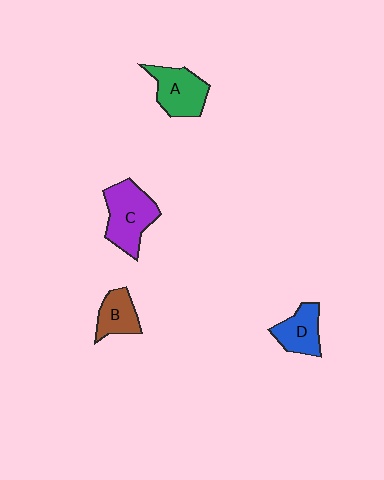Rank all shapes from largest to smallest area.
From largest to smallest: C (purple), A (green), D (blue), B (brown).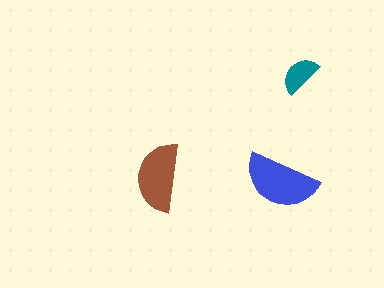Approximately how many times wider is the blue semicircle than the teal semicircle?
About 2 times wider.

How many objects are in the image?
There are 3 objects in the image.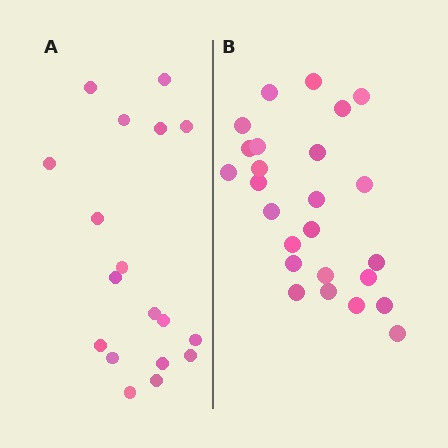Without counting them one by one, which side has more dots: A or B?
Region B (the right region) has more dots.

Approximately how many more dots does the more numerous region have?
Region B has roughly 8 or so more dots than region A.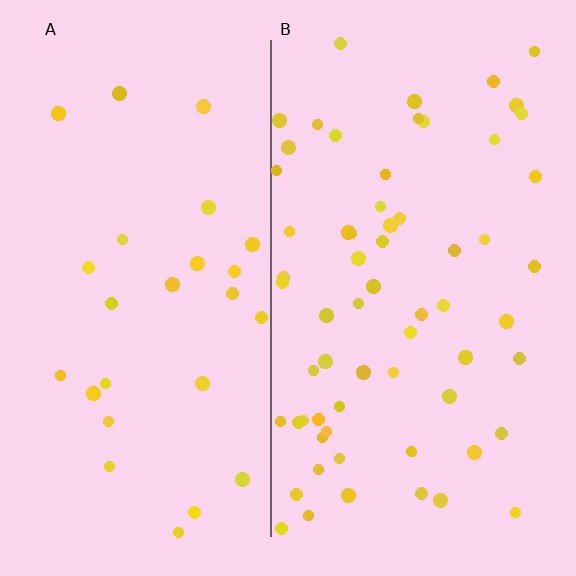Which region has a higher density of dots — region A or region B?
B (the right).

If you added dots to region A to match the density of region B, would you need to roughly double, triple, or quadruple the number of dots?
Approximately double.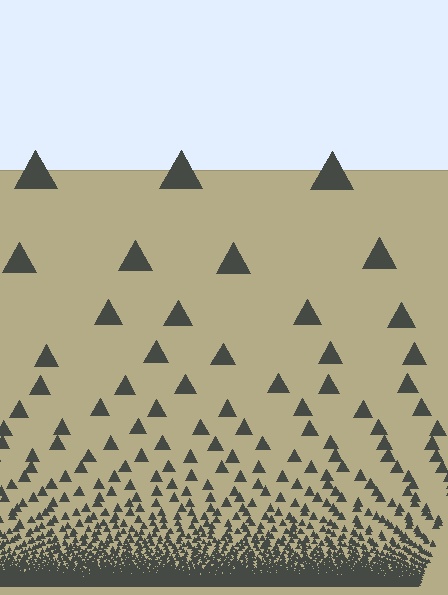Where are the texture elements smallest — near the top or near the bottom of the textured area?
Near the bottom.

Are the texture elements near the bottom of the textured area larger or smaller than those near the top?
Smaller. The gradient is inverted — elements near the bottom are smaller and denser.